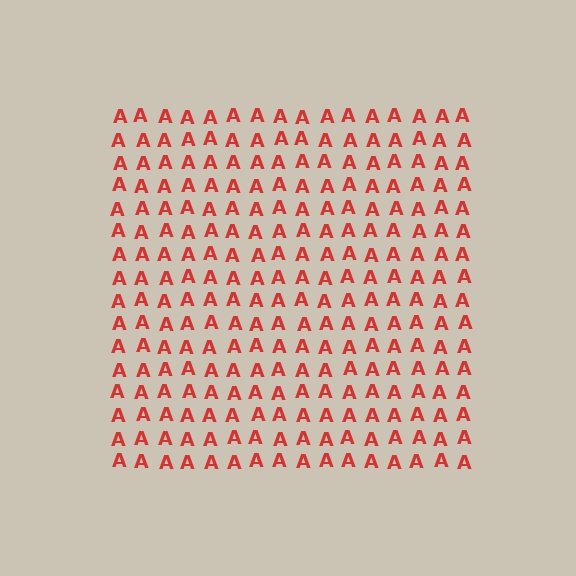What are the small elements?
The small elements are letter A's.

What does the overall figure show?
The overall figure shows a square.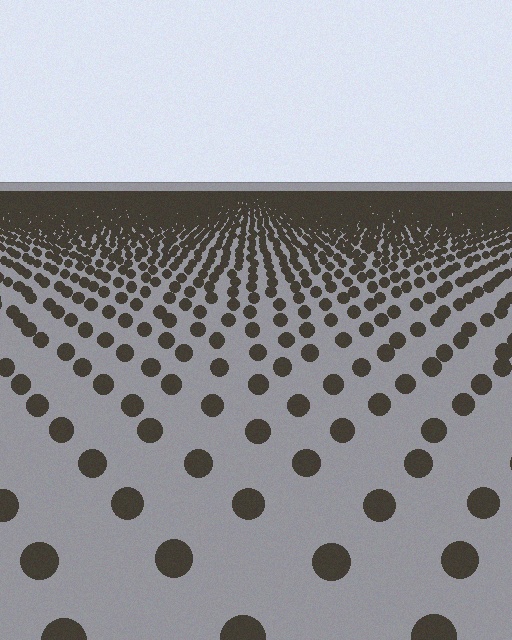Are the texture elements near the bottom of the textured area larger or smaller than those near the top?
Larger. Near the bottom, elements are closer to the viewer and appear at a bigger on-screen size.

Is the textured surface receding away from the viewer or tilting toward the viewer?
The surface is receding away from the viewer. Texture elements get smaller and denser toward the top.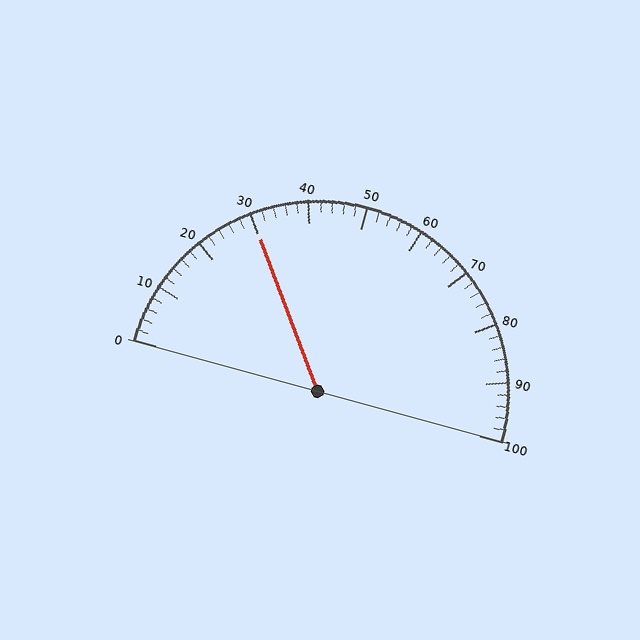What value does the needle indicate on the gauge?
The needle indicates approximately 30.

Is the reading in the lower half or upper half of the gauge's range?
The reading is in the lower half of the range (0 to 100).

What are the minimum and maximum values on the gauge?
The gauge ranges from 0 to 100.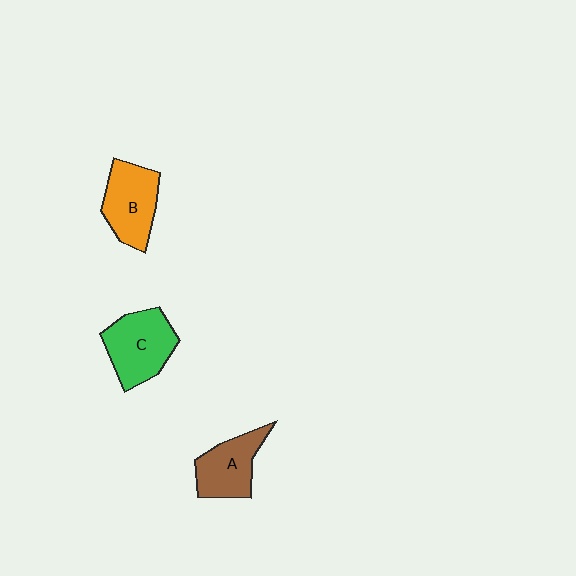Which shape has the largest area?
Shape C (green).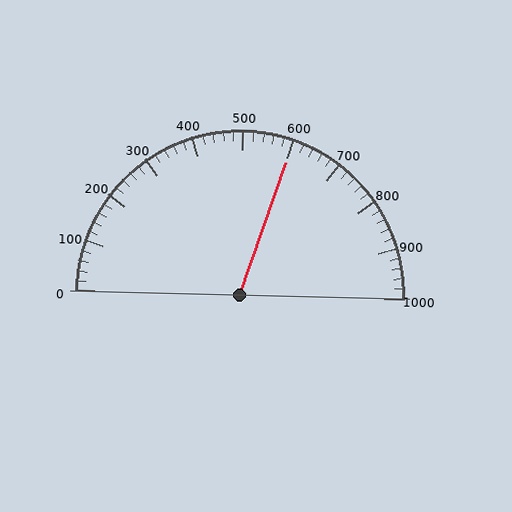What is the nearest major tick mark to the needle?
The nearest major tick mark is 600.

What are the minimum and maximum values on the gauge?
The gauge ranges from 0 to 1000.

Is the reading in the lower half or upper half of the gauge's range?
The reading is in the upper half of the range (0 to 1000).